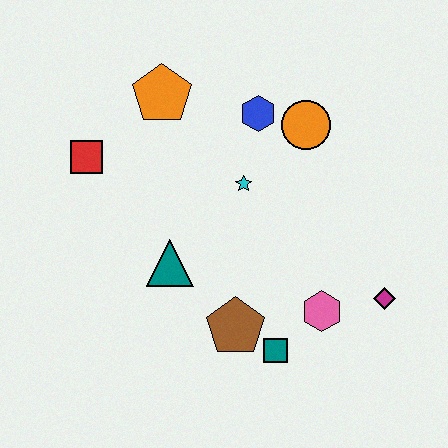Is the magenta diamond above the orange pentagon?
No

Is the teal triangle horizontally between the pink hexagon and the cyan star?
No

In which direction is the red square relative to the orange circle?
The red square is to the left of the orange circle.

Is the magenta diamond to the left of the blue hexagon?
No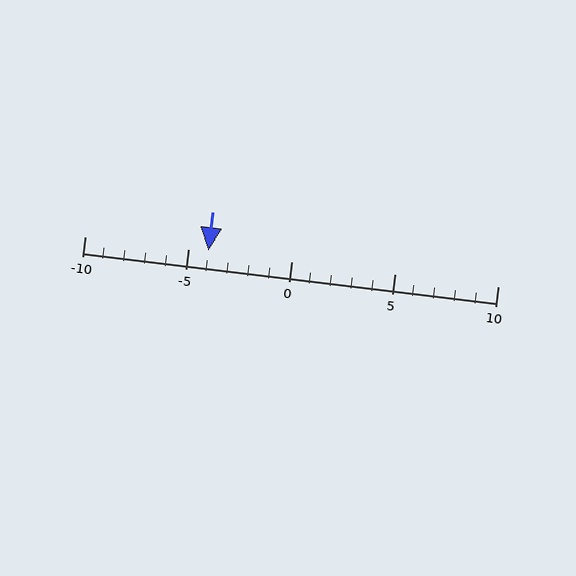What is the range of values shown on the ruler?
The ruler shows values from -10 to 10.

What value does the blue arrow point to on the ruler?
The blue arrow points to approximately -4.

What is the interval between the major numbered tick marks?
The major tick marks are spaced 5 units apart.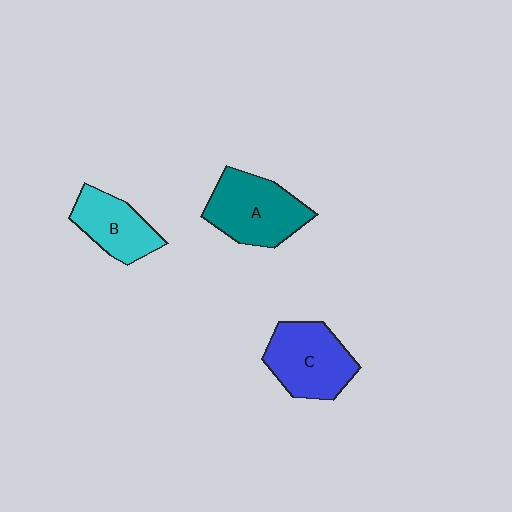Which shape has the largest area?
Shape A (teal).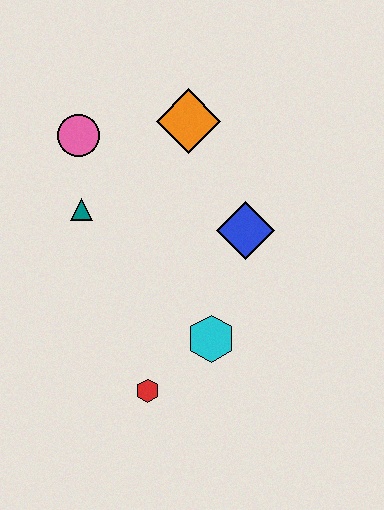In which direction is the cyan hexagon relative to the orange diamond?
The cyan hexagon is below the orange diamond.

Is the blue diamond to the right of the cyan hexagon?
Yes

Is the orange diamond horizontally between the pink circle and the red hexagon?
No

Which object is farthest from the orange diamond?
The red hexagon is farthest from the orange diamond.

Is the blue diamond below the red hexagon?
No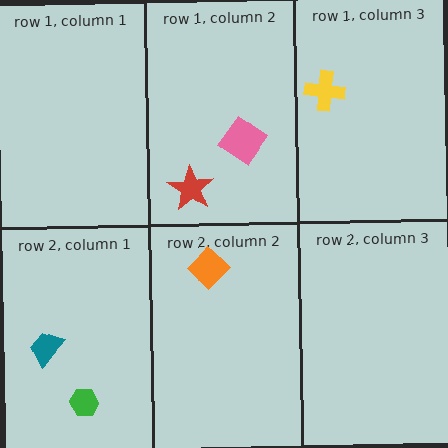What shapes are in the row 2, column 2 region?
The orange diamond.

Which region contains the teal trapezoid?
The row 2, column 1 region.